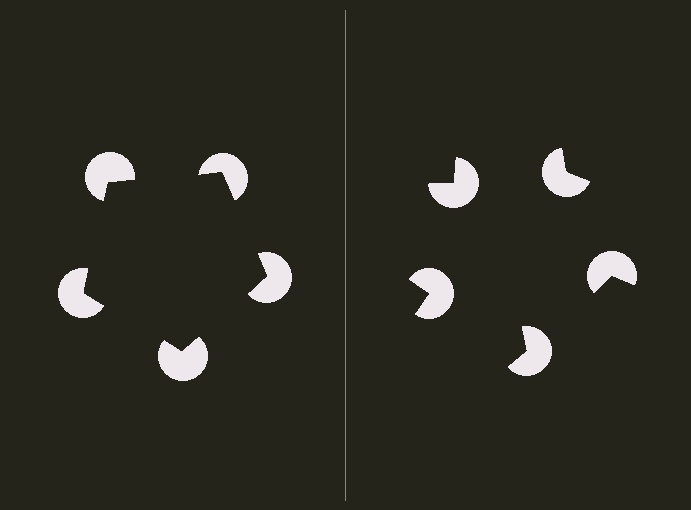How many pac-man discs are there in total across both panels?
10 — 5 on each side.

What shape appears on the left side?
An illusory pentagon.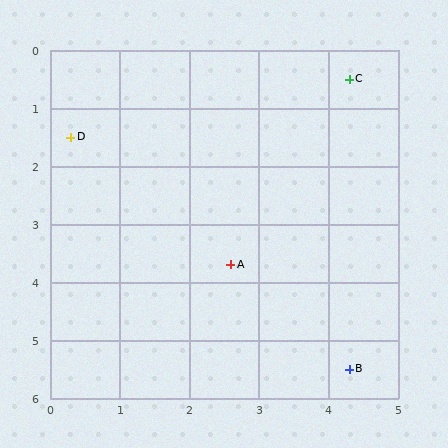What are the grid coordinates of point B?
Point B is at approximately (4.3, 5.5).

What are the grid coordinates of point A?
Point A is at approximately (2.6, 3.7).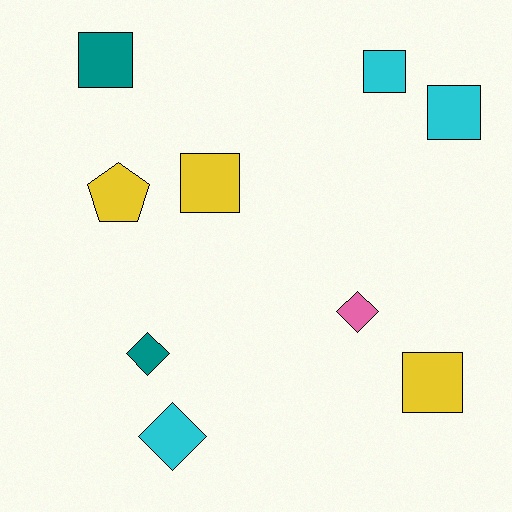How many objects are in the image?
There are 9 objects.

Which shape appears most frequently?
Square, with 5 objects.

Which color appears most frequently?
Yellow, with 3 objects.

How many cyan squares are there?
There are 2 cyan squares.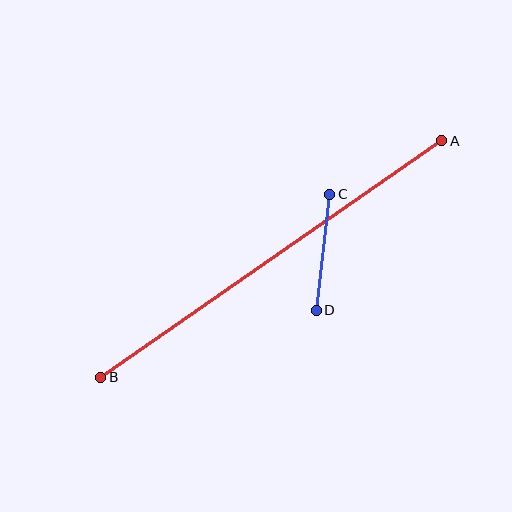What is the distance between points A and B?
The distance is approximately 415 pixels.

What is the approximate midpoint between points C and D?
The midpoint is at approximately (323, 252) pixels.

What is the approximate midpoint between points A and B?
The midpoint is at approximately (271, 259) pixels.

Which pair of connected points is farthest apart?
Points A and B are farthest apart.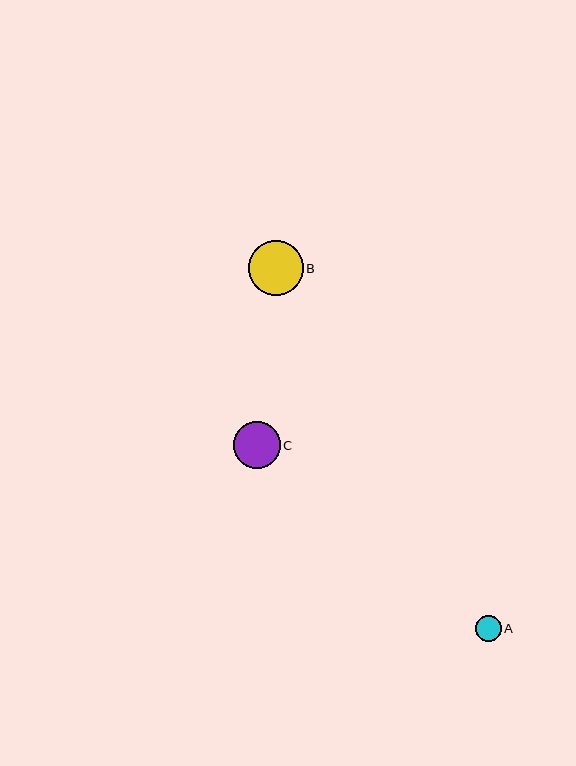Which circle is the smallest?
Circle A is the smallest with a size of approximately 26 pixels.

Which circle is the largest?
Circle B is the largest with a size of approximately 55 pixels.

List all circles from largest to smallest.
From largest to smallest: B, C, A.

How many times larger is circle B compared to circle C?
Circle B is approximately 1.2 times the size of circle C.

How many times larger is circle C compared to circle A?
Circle C is approximately 1.8 times the size of circle A.